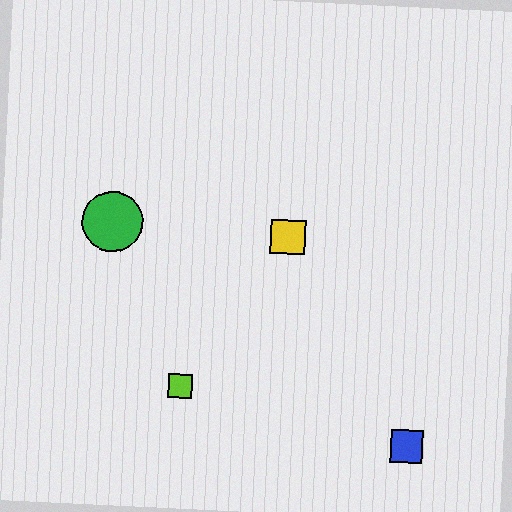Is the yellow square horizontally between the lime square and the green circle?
No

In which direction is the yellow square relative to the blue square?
The yellow square is above the blue square.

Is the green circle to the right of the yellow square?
No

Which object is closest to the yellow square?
The green circle is closest to the yellow square.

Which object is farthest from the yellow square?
The blue square is farthest from the yellow square.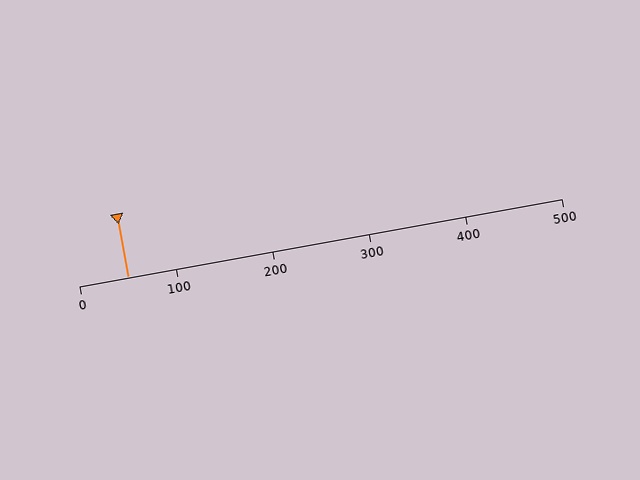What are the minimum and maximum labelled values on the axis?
The axis runs from 0 to 500.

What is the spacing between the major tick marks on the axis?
The major ticks are spaced 100 apart.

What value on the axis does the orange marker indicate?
The marker indicates approximately 50.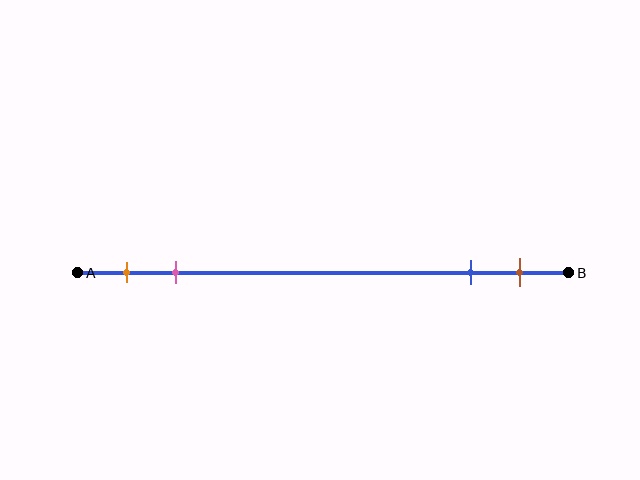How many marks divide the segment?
There are 4 marks dividing the segment.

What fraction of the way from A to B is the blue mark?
The blue mark is approximately 80% (0.8) of the way from A to B.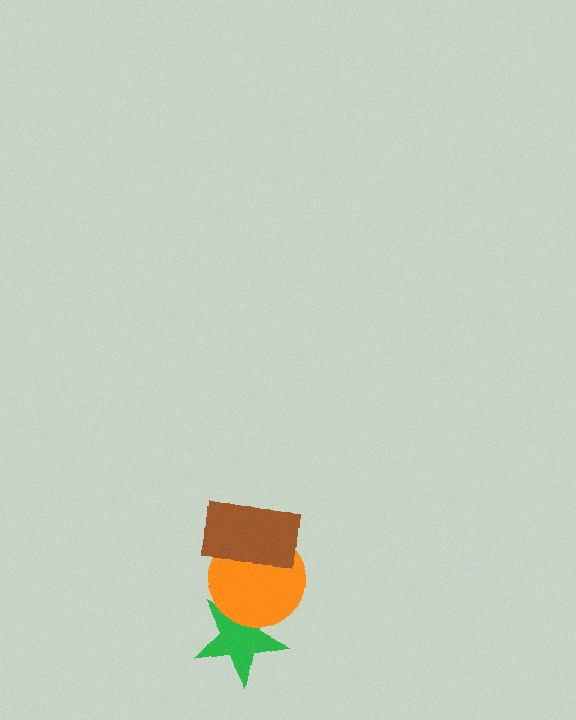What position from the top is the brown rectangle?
The brown rectangle is 1st from the top.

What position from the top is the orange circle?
The orange circle is 2nd from the top.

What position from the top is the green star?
The green star is 3rd from the top.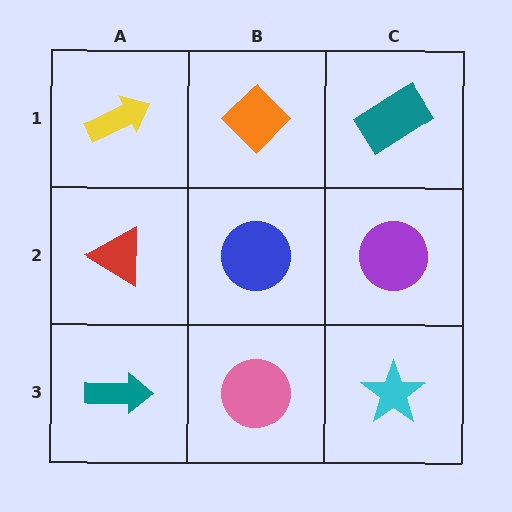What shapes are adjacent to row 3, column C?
A purple circle (row 2, column C), a pink circle (row 3, column B).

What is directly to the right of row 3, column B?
A cyan star.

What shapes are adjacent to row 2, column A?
A yellow arrow (row 1, column A), a teal arrow (row 3, column A), a blue circle (row 2, column B).